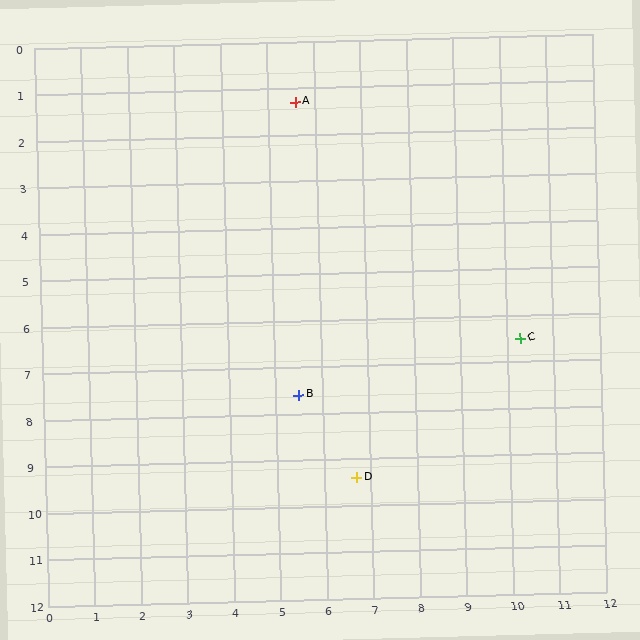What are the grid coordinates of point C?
Point C is at approximately (10.3, 6.5).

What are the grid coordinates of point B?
Point B is at approximately (5.5, 7.6).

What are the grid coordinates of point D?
Point D is at approximately (6.7, 9.4).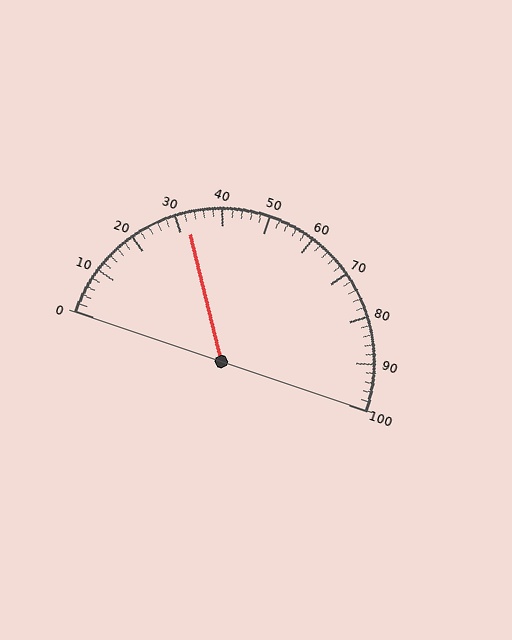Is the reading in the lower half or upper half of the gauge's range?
The reading is in the lower half of the range (0 to 100).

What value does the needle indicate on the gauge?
The needle indicates approximately 32.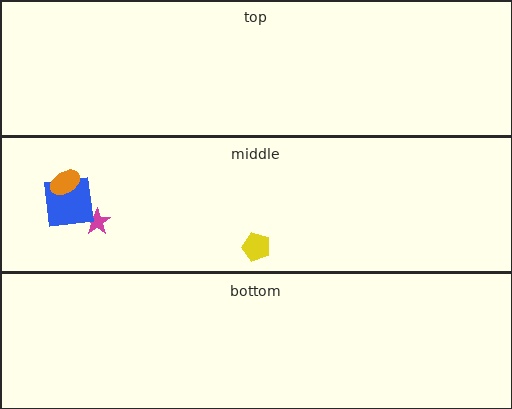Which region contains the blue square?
The middle region.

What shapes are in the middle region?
The magenta star, the blue square, the yellow pentagon, the orange ellipse.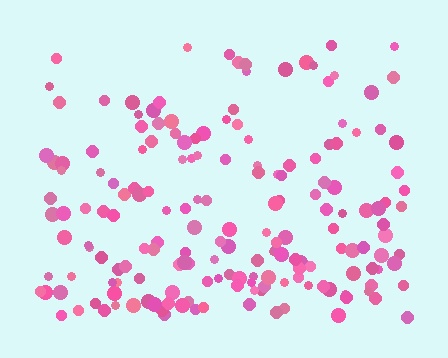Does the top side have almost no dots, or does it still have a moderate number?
Still a moderate number, just noticeably fewer than the bottom.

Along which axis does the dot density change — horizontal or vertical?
Vertical.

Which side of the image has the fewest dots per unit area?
The top.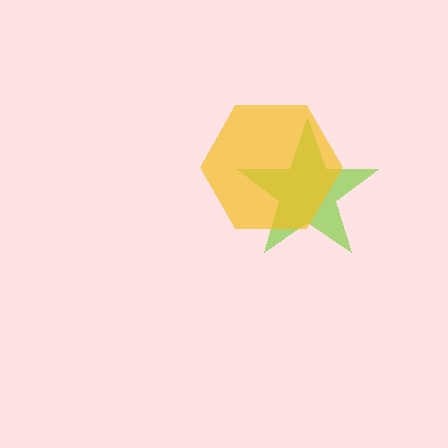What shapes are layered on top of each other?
The layered shapes are: a lime star, a yellow hexagon.